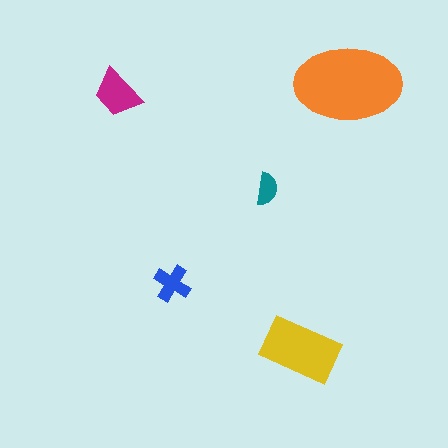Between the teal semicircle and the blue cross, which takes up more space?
The blue cross.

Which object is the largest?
The orange ellipse.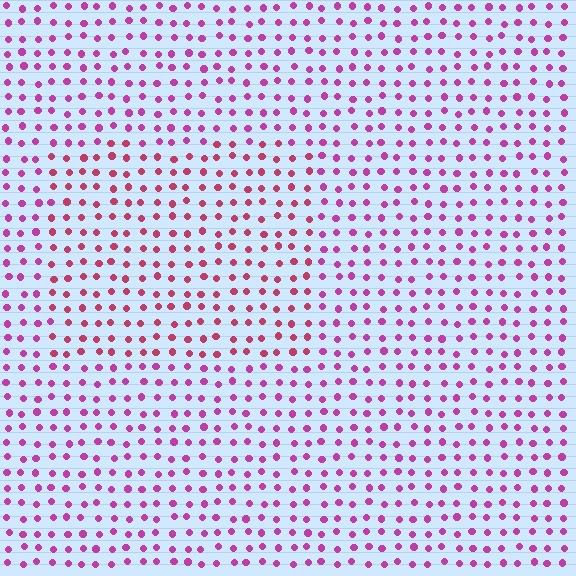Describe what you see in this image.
The image is filled with small magenta elements in a uniform arrangement. A rectangle-shaped region is visible where the elements are tinted to a slightly different hue, forming a subtle color boundary.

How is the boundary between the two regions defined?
The boundary is defined purely by a slight shift in hue (about 29 degrees). Spacing, size, and orientation are identical on both sides.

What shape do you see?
I see a rectangle.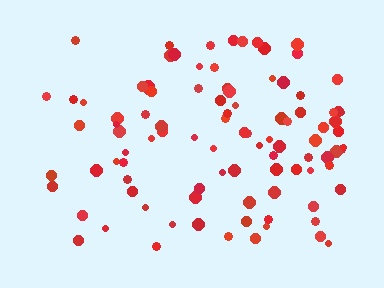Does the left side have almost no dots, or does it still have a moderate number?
Still a moderate number, just noticeably fewer than the right.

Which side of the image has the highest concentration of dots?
The right.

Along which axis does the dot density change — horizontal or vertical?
Horizontal.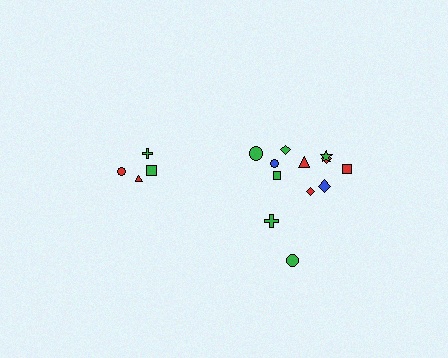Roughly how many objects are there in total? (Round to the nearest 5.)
Roughly 15 objects in total.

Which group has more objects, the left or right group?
The right group.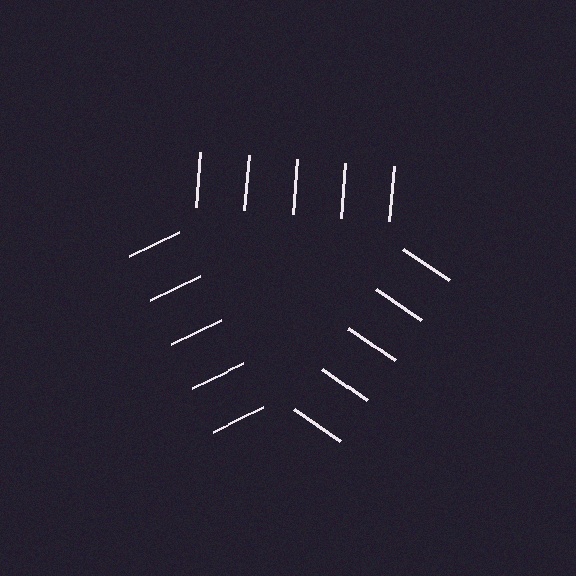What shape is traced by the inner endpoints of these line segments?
An illusory triangle — the line segments terminate on its edges but no continuous stroke is drawn.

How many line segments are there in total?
15 — 5 along each of the 3 edges.